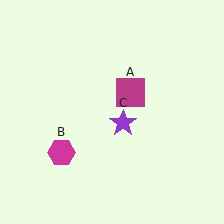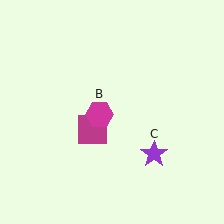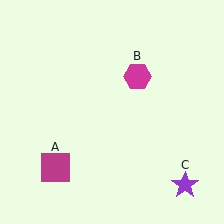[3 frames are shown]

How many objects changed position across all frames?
3 objects changed position: magenta square (object A), magenta hexagon (object B), purple star (object C).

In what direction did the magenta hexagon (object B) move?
The magenta hexagon (object B) moved up and to the right.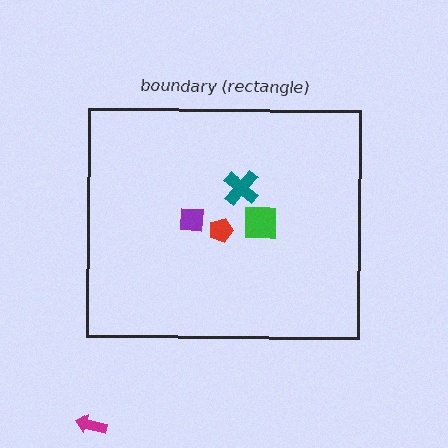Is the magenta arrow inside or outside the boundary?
Outside.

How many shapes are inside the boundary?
4 inside, 1 outside.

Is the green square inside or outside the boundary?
Inside.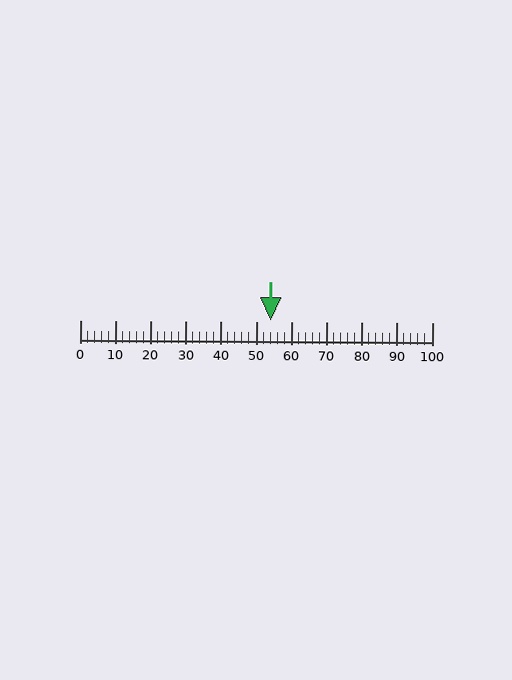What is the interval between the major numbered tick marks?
The major tick marks are spaced 10 units apart.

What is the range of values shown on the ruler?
The ruler shows values from 0 to 100.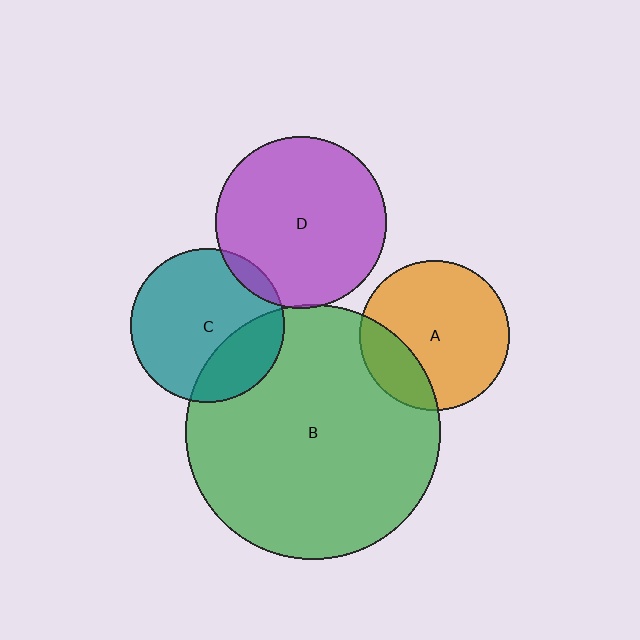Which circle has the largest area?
Circle B (green).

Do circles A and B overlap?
Yes.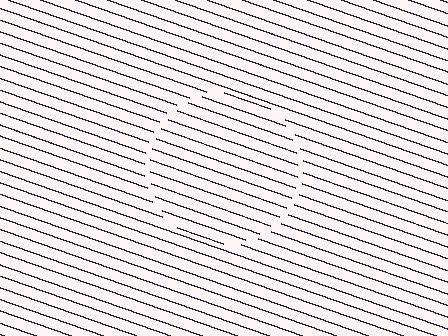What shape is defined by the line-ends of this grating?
An illusory circle. The interior of the shape contains the same grating, shifted by half a period — the contour is defined by the phase discontinuity where line-ends from the inner and outer gratings abut.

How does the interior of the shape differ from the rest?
The interior of the shape contains the same grating, shifted by half a period — the contour is defined by the phase discontinuity where line-ends from the inner and outer gratings abut.